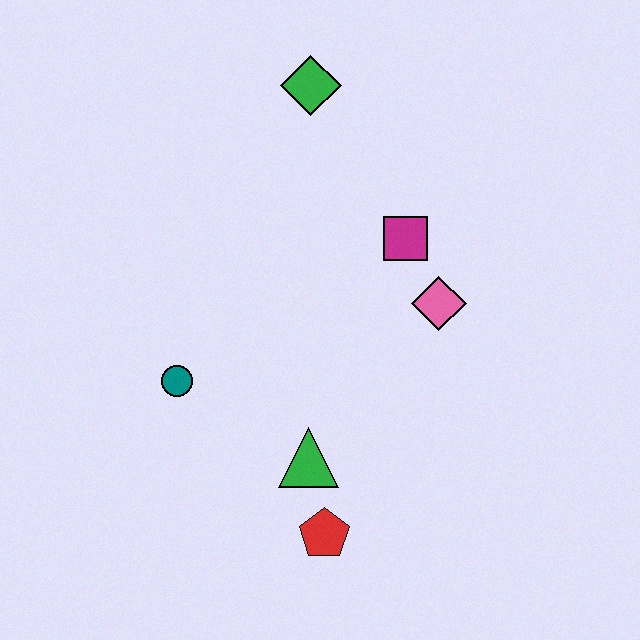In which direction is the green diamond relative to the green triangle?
The green diamond is above the green triangle.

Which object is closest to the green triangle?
The red pentagon is closest to the green triangle.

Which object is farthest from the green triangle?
The green diamond is farthest from the green triangle.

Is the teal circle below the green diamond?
Yes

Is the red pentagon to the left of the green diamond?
No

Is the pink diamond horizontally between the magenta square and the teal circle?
No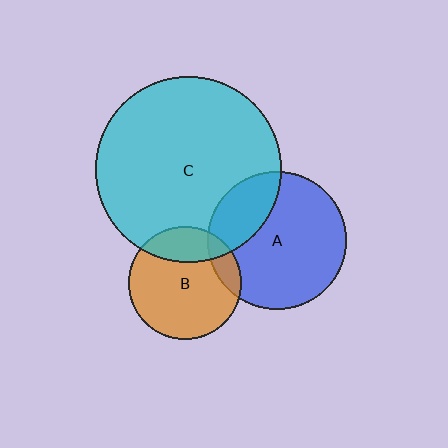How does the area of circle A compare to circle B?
Approximately 1.5 times.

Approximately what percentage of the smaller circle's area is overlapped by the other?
Approximately 10%.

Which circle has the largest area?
Circle C (cyan).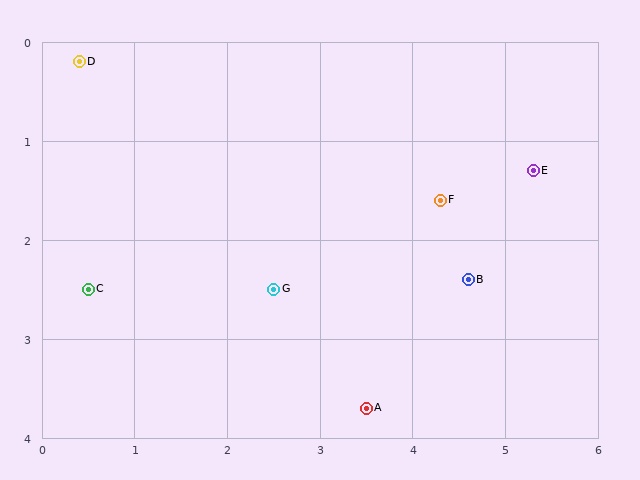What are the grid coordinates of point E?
Point E is at approximately (5.3, 1.3).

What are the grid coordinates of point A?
Point A is at approximately (3.5, 3.7).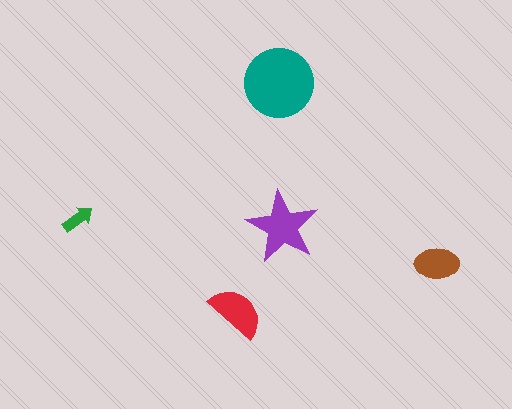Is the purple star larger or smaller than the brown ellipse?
Larger.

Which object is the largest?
The teal circle.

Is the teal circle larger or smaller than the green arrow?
Larger.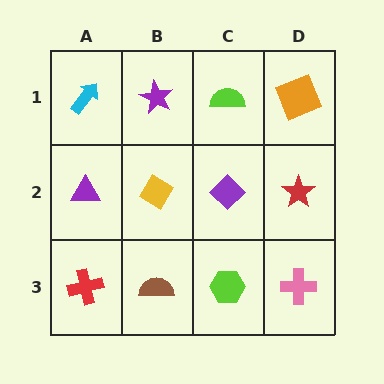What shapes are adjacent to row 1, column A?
A purple triangle (row 2, column A), a purple star (row 1, column B).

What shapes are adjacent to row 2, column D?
An orange square (row 1, column D), a pink cross (row 3, column D), a purple diamond (row 2, column C).